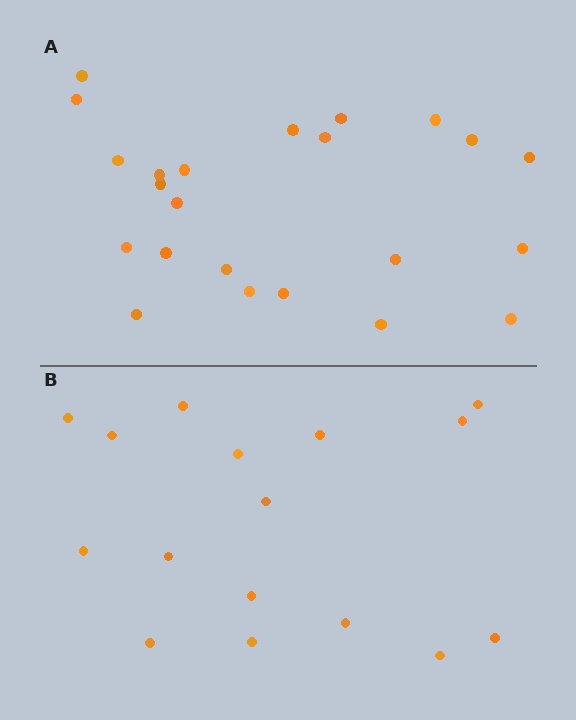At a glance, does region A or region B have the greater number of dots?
Region A (the top region) has more dots.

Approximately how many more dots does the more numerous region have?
Region A has roughly 8 or so more dots than region B.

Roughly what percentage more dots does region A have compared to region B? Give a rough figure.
About 45% more.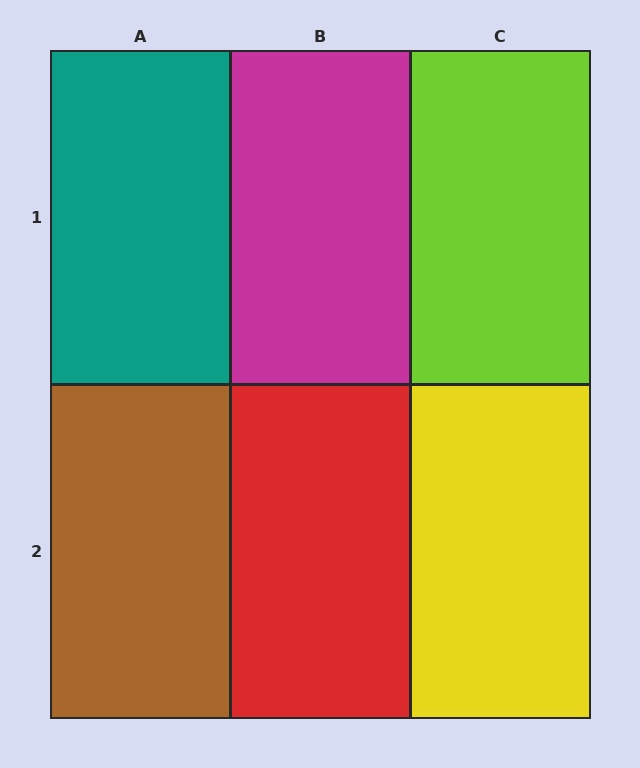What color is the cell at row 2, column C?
Yellow.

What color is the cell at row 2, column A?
Brown.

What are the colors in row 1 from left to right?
Teal, magenta, lime.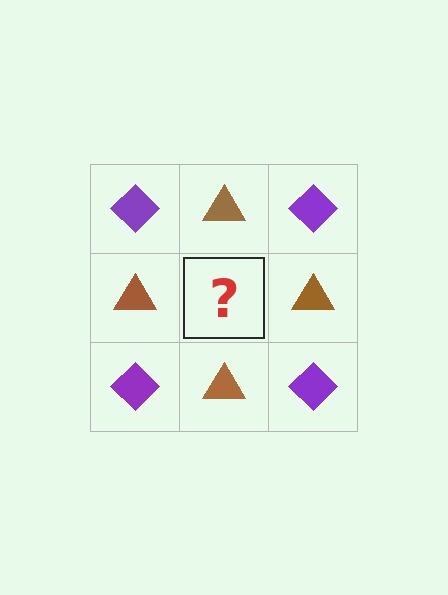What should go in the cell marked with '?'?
The missing cell should contain a purple diamond.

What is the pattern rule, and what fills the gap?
The rule is that it alternates purple diamond and brown triangle in a checkerboard pattern. The gap should be filled with a purple diamond.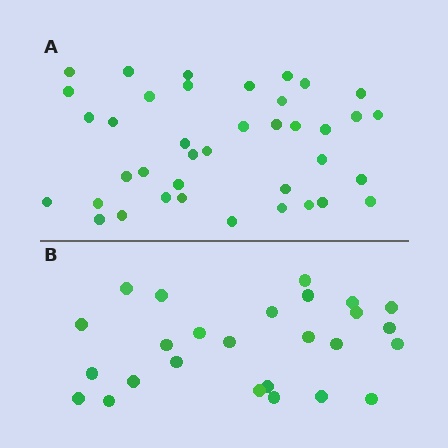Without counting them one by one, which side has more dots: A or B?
Region A (the top region) has more dots.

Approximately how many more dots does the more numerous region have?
Region A has approximately 15 more dots than region B.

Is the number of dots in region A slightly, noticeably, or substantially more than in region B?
Region A has substantially more. The ratio is roughly 1.5 to 1.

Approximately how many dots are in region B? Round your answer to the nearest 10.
About 30 dots. (The exact count is 26, which rounds to 30.)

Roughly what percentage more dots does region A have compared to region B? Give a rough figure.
About 50% more.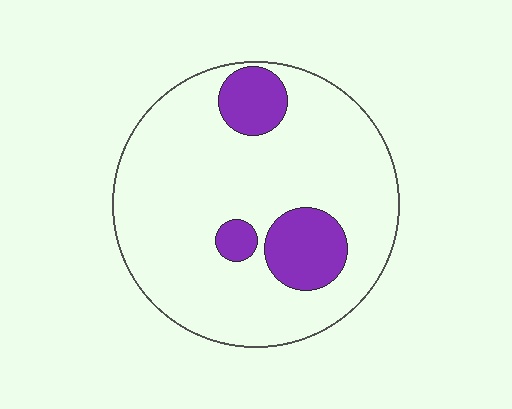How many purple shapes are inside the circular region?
3.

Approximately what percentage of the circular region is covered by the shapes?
Approximately 15%.